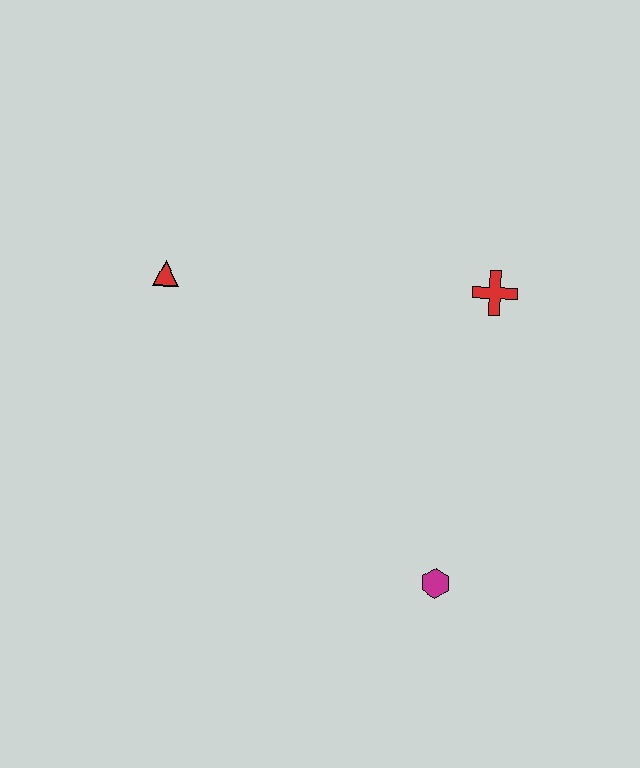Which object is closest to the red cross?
The magenta hexagon is closest to the red cross.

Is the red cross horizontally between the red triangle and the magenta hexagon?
No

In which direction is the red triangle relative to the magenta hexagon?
The red triangle is above the magenta hexagon.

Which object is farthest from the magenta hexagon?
The red triangle is farthest from the magenta hexagon.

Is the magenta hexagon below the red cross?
Yes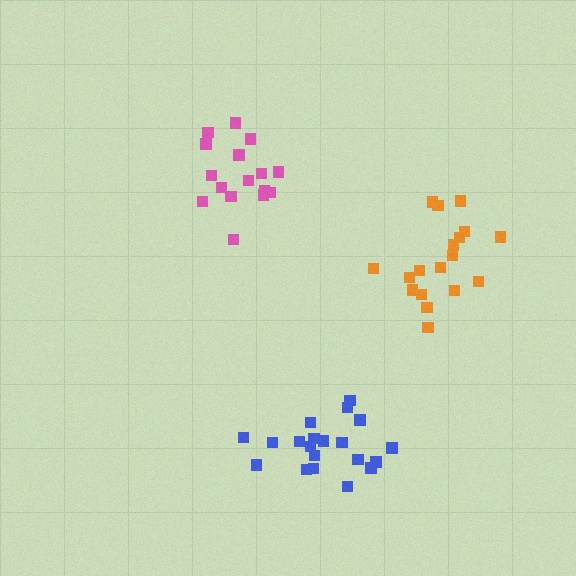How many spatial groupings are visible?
There are 3 spatial groupings.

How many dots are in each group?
Group 1: 18 dots, Group 2: 20 dots, Group 3: 16 dots (54 total).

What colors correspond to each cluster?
The clusters are colored: orange, blue, pink.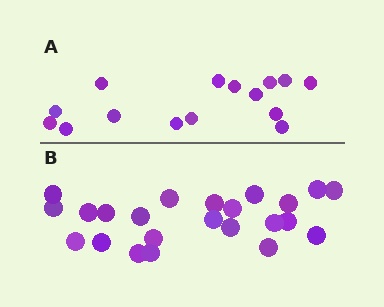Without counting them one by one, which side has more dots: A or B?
Region B (the bottom region) has more dots.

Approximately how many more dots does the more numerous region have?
Region B has roughly 8 or so more dots than region A.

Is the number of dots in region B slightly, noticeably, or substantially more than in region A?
Region B has substantially more. The ratio is roughly 1.5 to 1.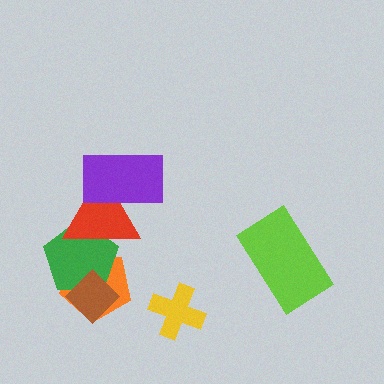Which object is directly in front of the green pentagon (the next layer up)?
The red triangle is directly in front of the green pentagon.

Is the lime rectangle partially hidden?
No, no other shape covers it.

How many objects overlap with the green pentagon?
3 objects overlap with the green pentagon.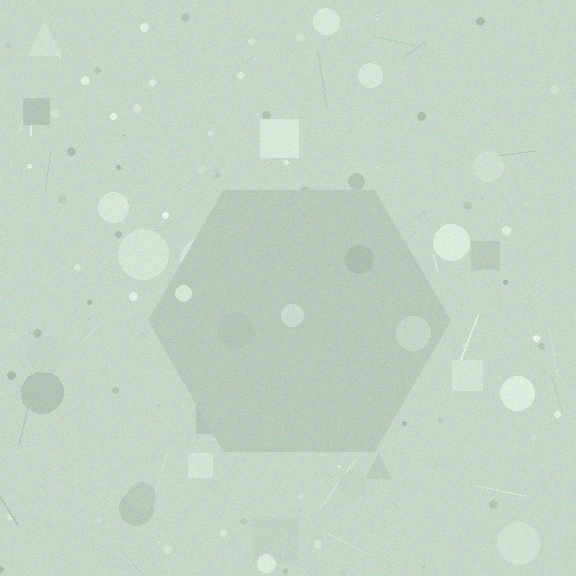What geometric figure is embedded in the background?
A hexagon is embedded in the background.